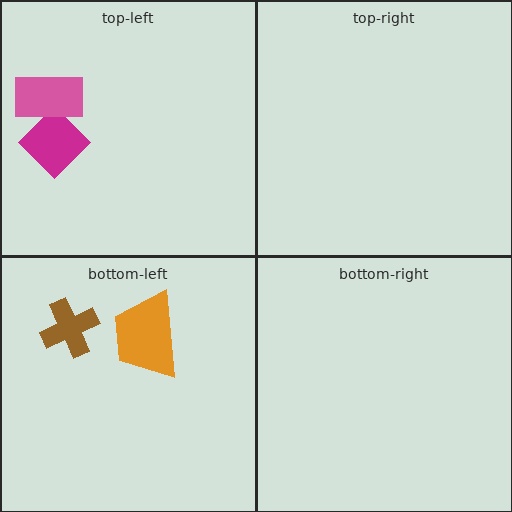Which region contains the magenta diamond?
The top-left region.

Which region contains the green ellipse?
The bottom-left region.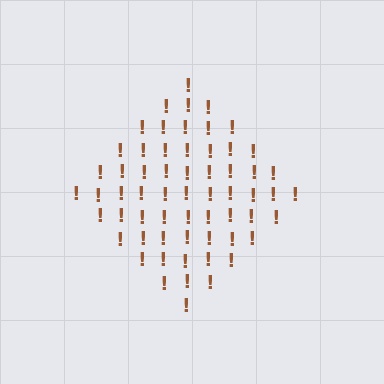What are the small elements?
The small elements are exclamation marks.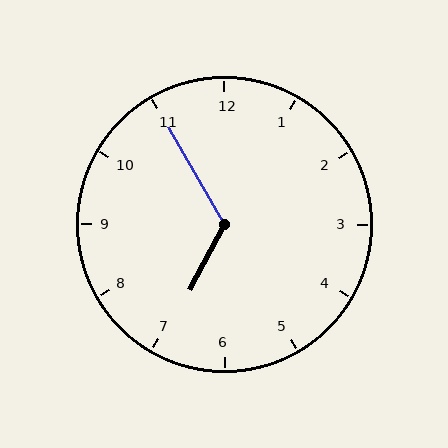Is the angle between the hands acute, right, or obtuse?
It is obtuse.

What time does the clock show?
6:55.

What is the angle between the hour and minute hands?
Approximately 122 degrees.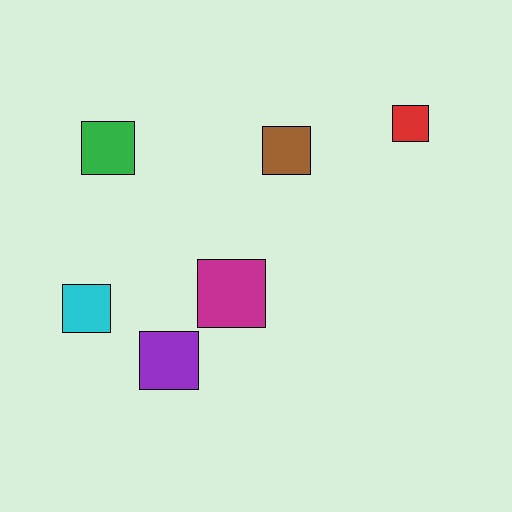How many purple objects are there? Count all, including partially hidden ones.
There is 1 purple object.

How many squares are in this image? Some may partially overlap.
There are 6 squares.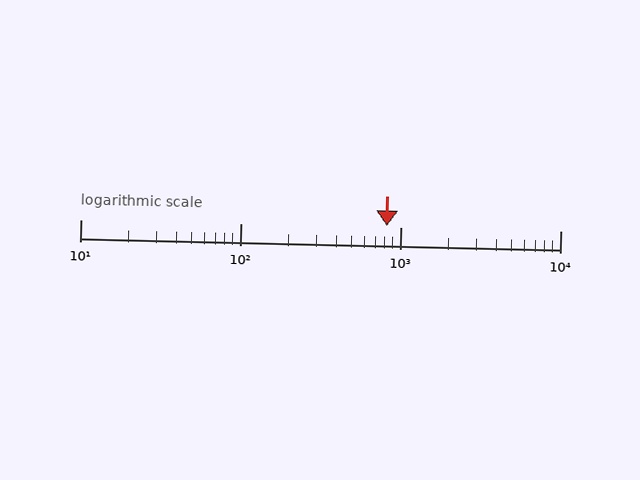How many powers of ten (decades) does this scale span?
The scale spans 3 decades, from 10 to 10000.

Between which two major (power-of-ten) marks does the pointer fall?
The pointer is between 100 and 1000.